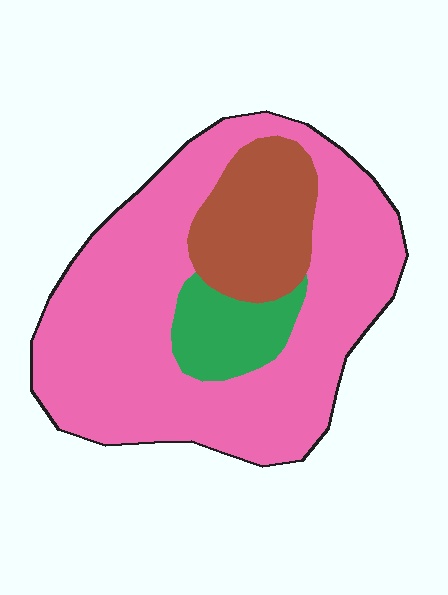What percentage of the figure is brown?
Brown covers around 20% of the figure.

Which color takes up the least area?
Green, at roughly 10%.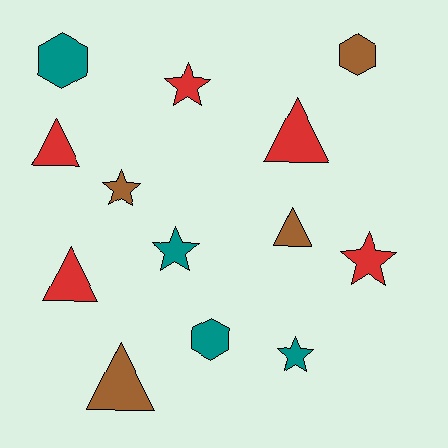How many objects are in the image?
There are 13 objects.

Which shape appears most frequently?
Triangle, with 5 objects.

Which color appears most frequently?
Red, with 5 objects.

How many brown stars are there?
There is 1 brown star.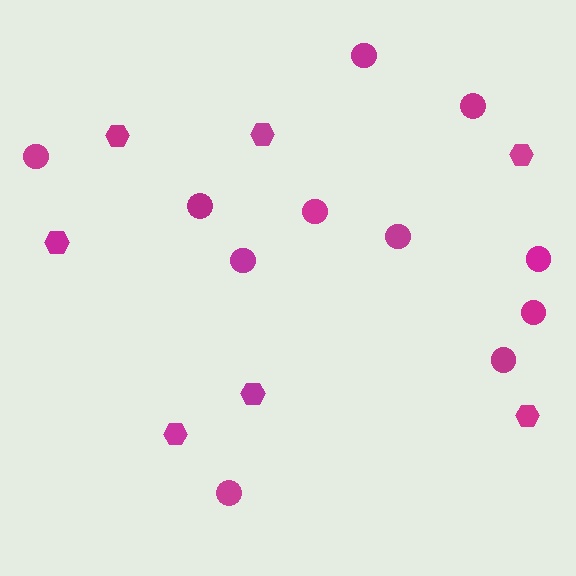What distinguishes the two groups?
There are 2 groups: one group of circles (11) and one group of hexagons (7).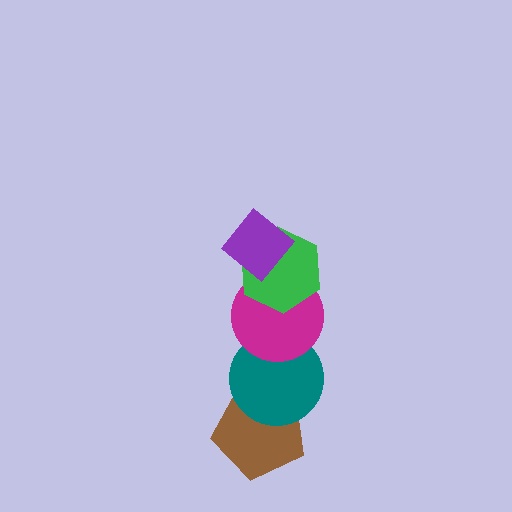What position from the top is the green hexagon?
The green hexagon is 2nd from the top.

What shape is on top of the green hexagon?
The purple diamond is on top of the green hexagon.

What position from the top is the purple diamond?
The purple diamond is 1st from the top.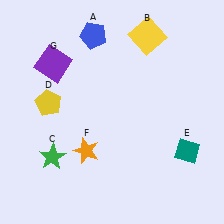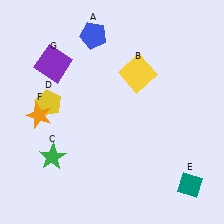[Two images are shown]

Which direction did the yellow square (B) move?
The yellow square (B) moved down.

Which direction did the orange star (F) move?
The orange star (F) moved left.